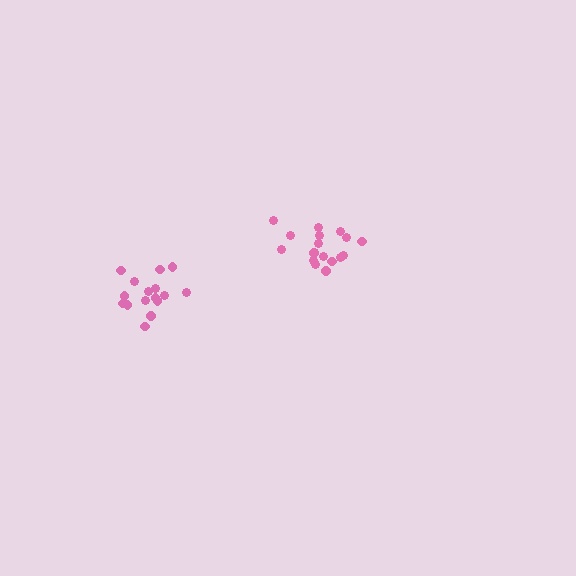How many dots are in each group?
Group 1: 16 dots, Group 2: 18 dots (34 total).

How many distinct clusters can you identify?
There are 2 distinct clusters.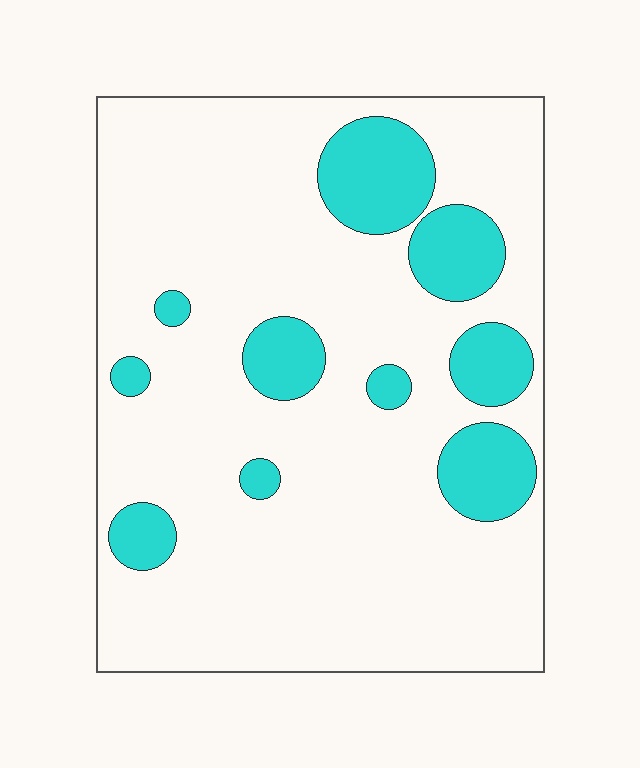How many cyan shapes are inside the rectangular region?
10.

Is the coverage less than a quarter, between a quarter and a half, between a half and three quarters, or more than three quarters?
Less than a quarter.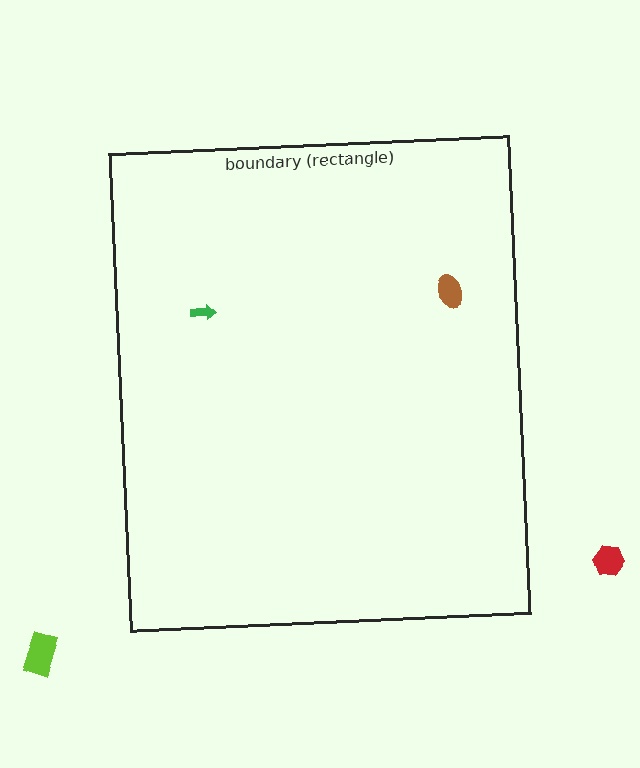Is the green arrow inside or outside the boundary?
Inside.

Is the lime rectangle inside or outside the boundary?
Outside.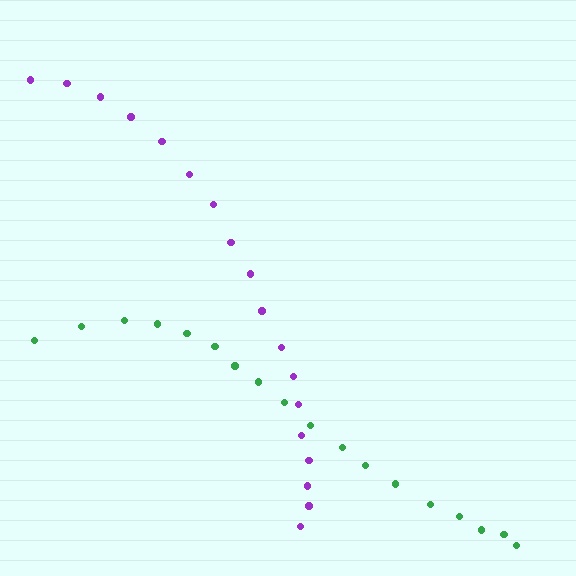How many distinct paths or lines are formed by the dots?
There are 2 distinct paths.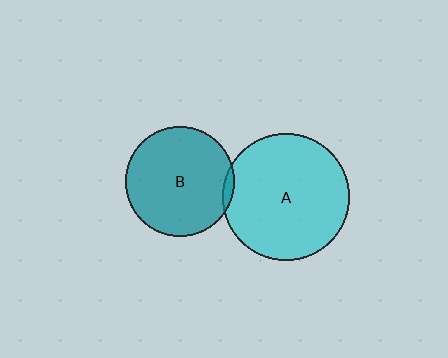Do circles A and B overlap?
Yes.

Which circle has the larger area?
Circle A (cyan).